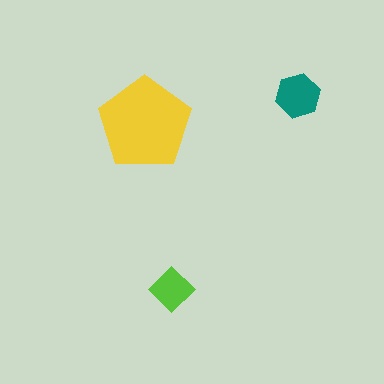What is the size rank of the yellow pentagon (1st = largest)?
1st.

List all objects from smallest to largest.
The lime diamond, the teal hexagon, the yellow pentagon.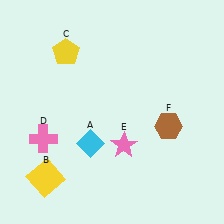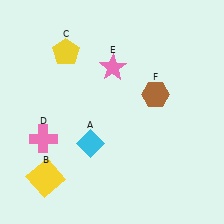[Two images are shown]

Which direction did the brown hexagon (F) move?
The brown hexagon (F) moved up.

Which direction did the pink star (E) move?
The pink star (E) moved up.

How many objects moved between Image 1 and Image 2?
2 objects moved between the two images.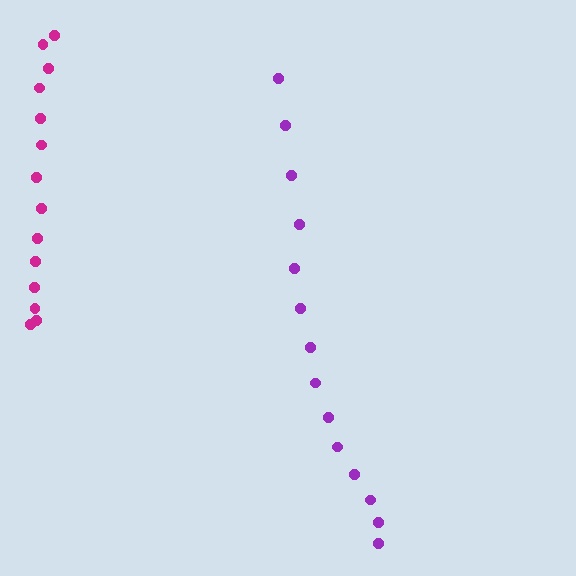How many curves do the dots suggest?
There are 2 distinct paths.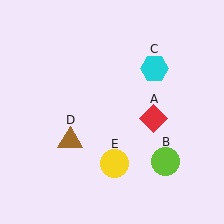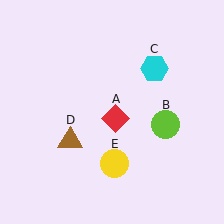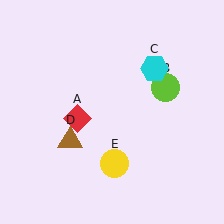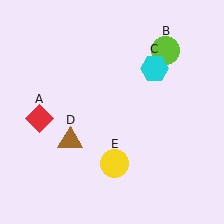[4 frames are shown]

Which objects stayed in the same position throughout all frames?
Cyan hexagon (object C) and brown triangle (object D) and yellow circle (object E) remained stationary.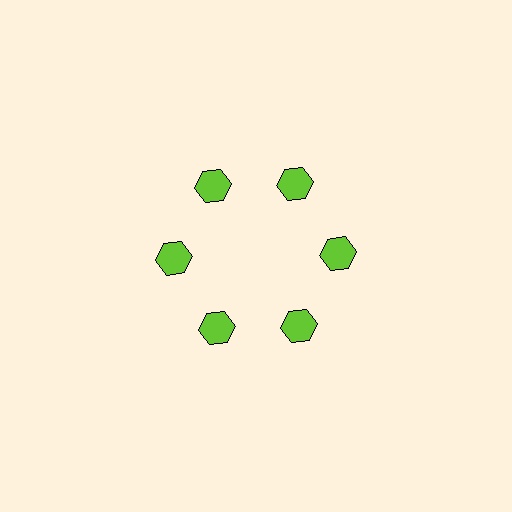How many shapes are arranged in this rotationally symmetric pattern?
There are 6 shapes, arranged in 6 groups of 1.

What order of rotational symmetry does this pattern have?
This pattern has 6-fold rotational symmetry.